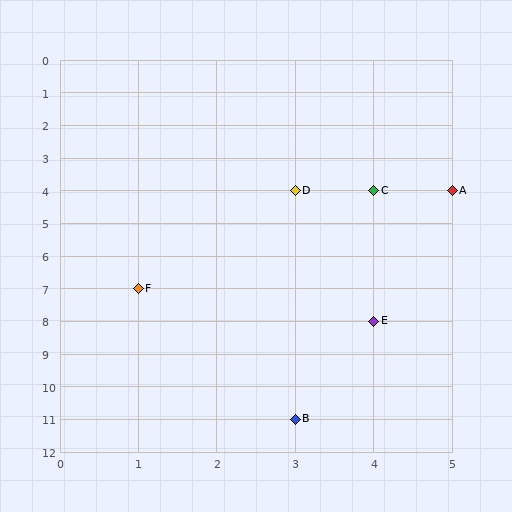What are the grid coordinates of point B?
Point B is at grid coordinates (3, 11).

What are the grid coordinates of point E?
Point E is at grid coordinates (4, 8).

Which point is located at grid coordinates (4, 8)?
Point E is at (4, 8).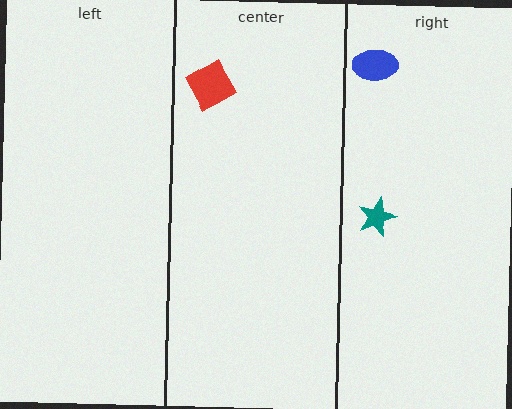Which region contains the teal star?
The right region.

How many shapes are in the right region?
2.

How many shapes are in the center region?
1.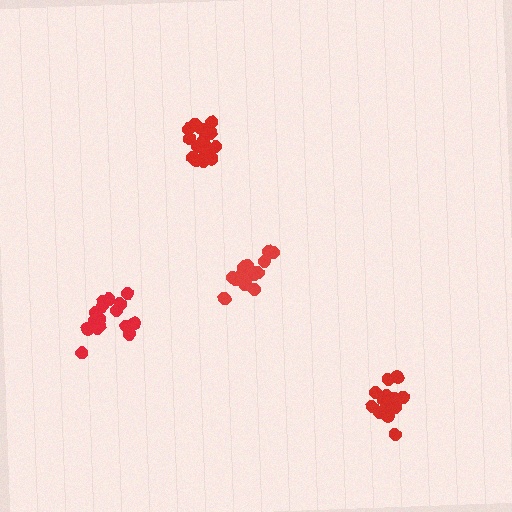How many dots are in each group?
Group 1: 17 dots, Group 2: 15 dots, Group 3: 14 dots, Group 4: 17 dots (63 total).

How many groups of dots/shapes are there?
There are 4 groups.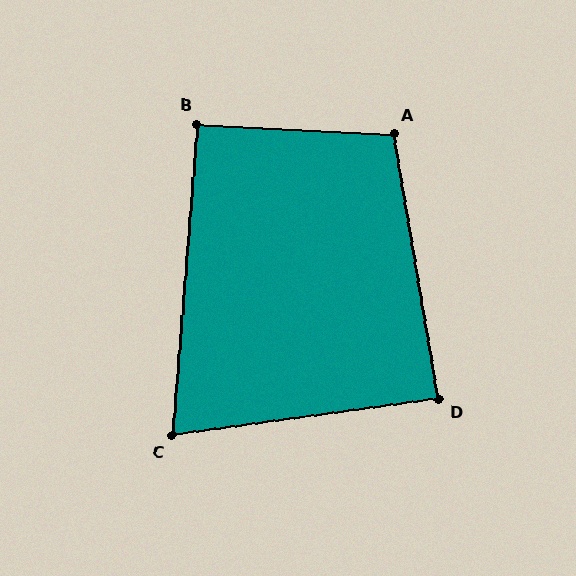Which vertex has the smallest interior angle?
C, at approximately 78 degrees.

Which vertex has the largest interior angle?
A, at approximately 102 degrees.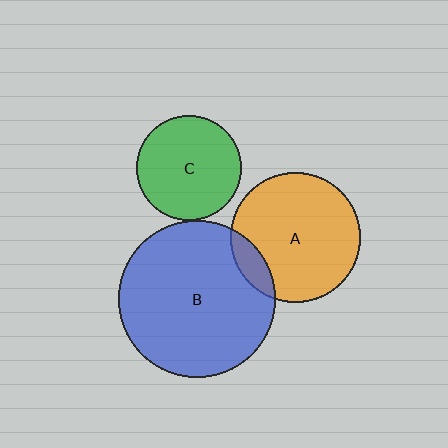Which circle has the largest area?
Circle B (blue).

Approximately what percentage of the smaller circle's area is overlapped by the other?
Approximately 10%.